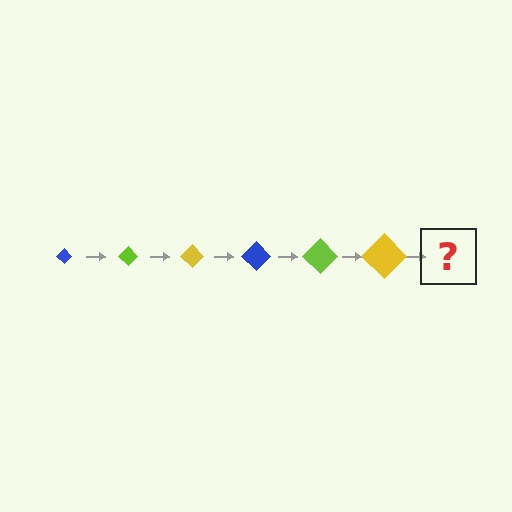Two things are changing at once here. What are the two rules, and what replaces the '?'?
The two rules are that the diamond grows larger each step and the color cycles through blue, lime, and yellow. The '?' should be a blue diamond, larger than the previous one.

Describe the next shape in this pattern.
It should be a blue diamond, larger than the previous one.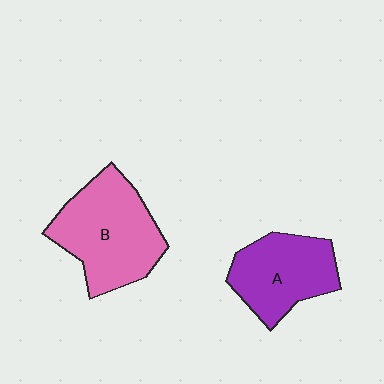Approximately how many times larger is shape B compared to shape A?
Approximately 1.3 times.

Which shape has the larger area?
Shape B (pink).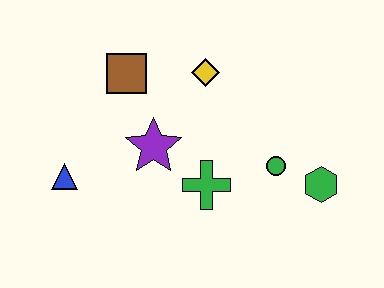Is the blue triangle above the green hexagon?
Yes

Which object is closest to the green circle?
The green hexagon is closest to the green circle.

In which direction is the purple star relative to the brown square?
The purple star is below the brown square.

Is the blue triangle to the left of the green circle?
Yes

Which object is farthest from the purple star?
The green hexagon is farthest from the purple star.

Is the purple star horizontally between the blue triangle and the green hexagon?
Yes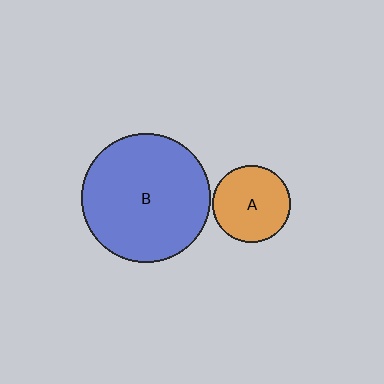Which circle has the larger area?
Circle B (blue).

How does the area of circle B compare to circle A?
Approximately 2.8 times.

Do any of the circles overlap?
No, none of the circles overlap.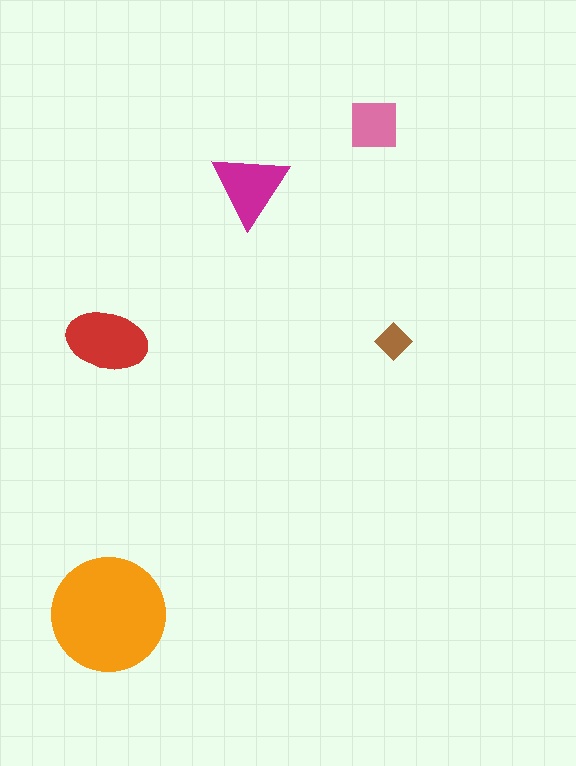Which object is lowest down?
The orange circle is bottommost.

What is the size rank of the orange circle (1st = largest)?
1st.